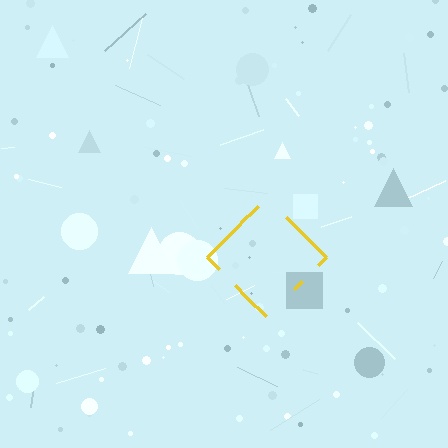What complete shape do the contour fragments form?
The contour fragments form a diamond.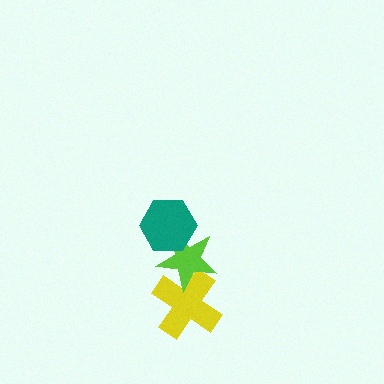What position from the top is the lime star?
The lime star is 2nd from the top.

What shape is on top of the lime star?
The teal hexagon is on top of the lime star.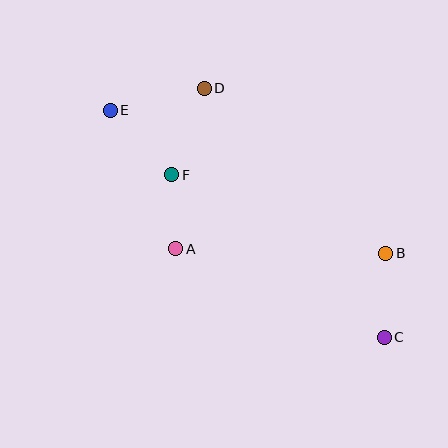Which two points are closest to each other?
Points A and F are closest to each other.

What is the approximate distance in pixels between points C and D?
The distance between C and D is approximately 307 pixels.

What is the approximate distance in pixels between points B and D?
The distance between B and D is approximately 245 pixels.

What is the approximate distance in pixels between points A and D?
The distance between A and D is approximately 163 pixels.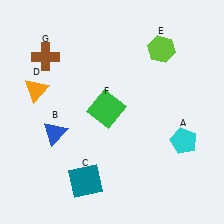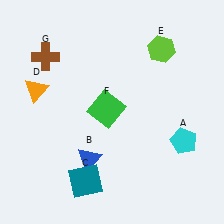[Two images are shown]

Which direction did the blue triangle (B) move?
The blue triangle (B) moved right.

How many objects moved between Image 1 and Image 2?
1 object moved between the two images.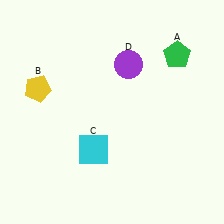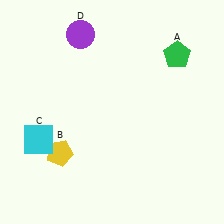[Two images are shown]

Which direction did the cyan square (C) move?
The cyan square (C) moved left.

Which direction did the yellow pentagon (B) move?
The yellow pentagon (B) moved down.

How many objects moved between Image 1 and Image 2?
3 objects moved between the two images.